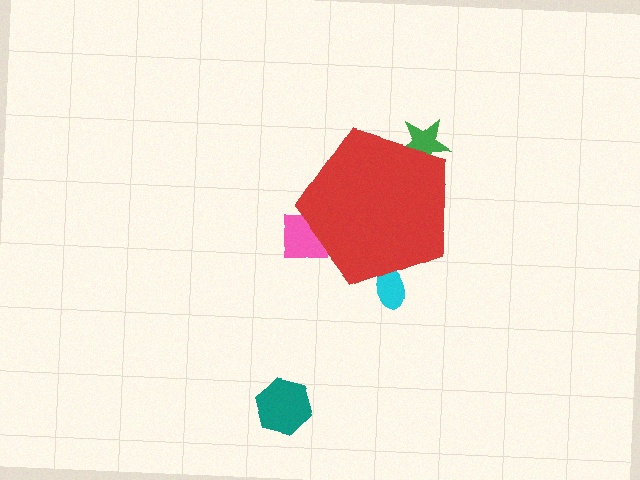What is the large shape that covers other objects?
A red pentagon.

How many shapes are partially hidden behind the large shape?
3 shapes are partially hidden.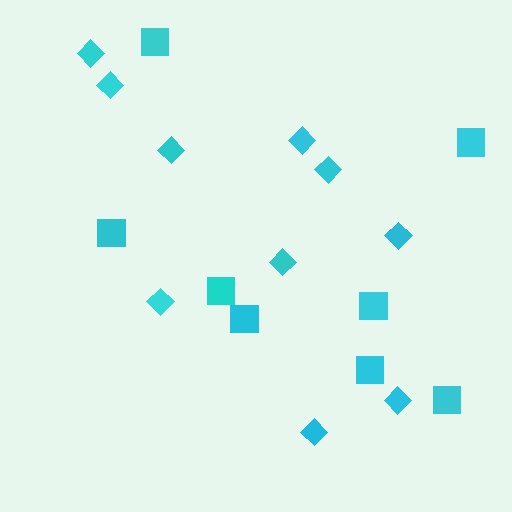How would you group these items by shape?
There are 2 groups: one group of diamonds (10) and one group of squares (8).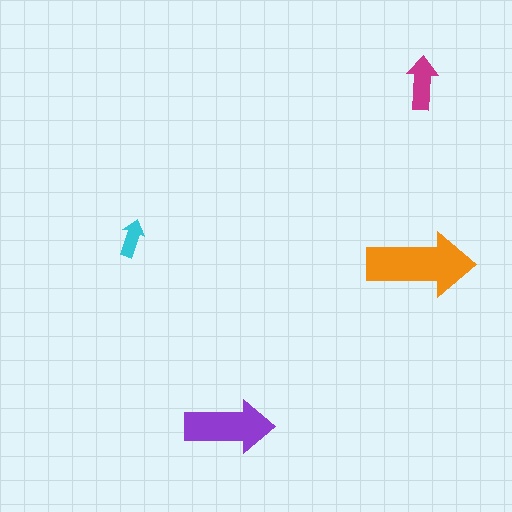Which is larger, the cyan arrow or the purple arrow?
The purple one.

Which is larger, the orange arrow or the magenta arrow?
The orange one.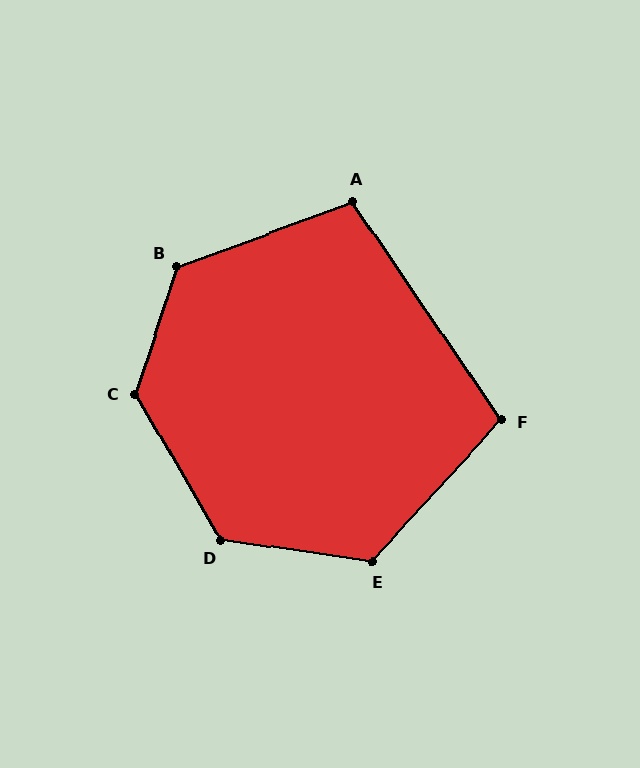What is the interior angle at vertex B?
Approximately 128 degrees (obtuse).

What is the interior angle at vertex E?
Approximately 124 degrees (obtuse).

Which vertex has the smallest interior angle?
F, at approximately 103 degrees.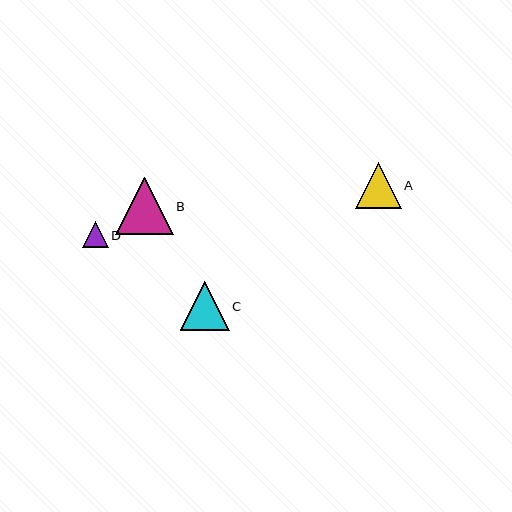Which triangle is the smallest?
Triangle D is the smallest with a size of approximately 26 pixels.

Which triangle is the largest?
Triangle B is the largest with a size of approximately 57 pixels.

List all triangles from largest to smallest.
From largest to smallest: B, C, A, D.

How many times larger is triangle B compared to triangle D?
Triangle B is approximately 2.2 times the size of triangle D.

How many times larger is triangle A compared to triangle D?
Triangle A is approximately 1.8 times the size of triangle D.